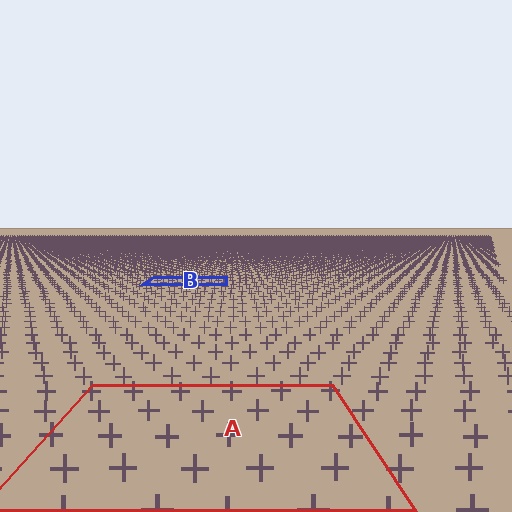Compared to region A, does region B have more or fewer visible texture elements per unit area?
Region B has more texture elements per unit area — they are packed more densely because it is farther away.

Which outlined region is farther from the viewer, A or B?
Region B is farther from the viewer — the texture elements inside it appear smaller and more densely packed.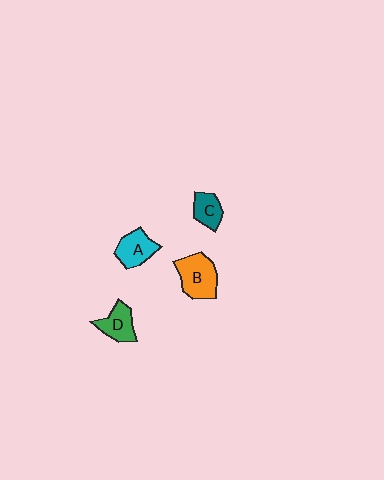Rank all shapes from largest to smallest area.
From largest to smallest: B (orange), A (cyan), D (green), C (teal).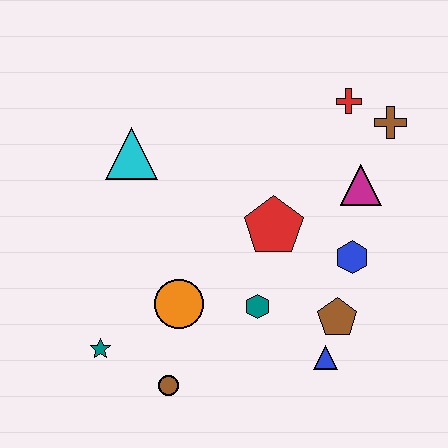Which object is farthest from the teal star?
The brown cross is farthest from the teal star.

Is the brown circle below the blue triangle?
Yes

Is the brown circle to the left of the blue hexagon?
Yes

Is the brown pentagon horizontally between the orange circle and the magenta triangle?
Yes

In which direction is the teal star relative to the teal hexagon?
The teal star is to the left of the teal hexagon.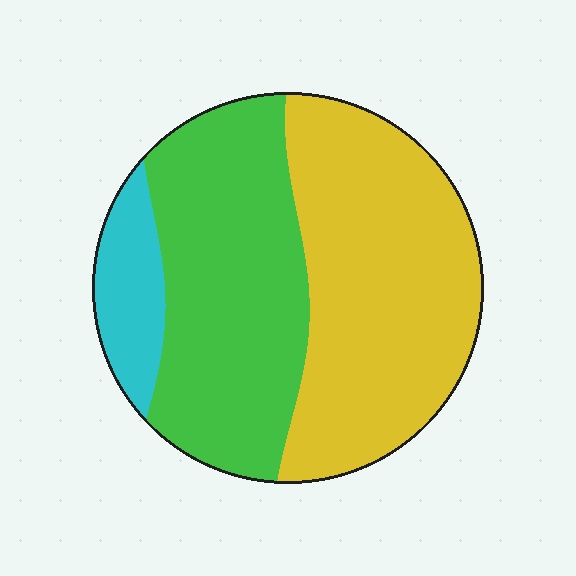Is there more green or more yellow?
Yellow.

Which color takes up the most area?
Yellow, at roughly 45%.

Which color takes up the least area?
Cyan, at roughly 10%.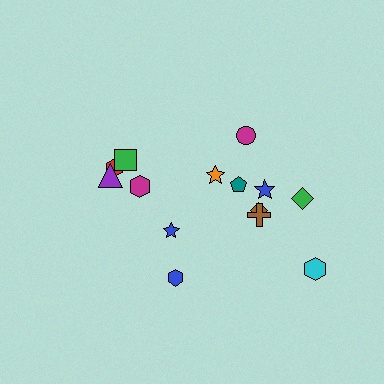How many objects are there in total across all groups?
There are 14 objects.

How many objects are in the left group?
There are 6 objects.